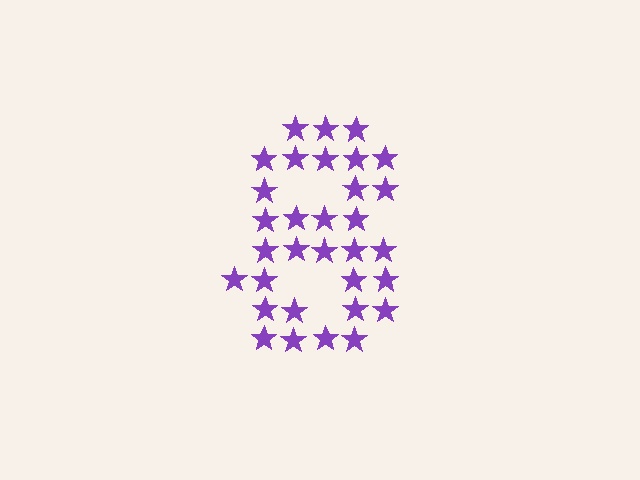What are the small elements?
The small elements are stars.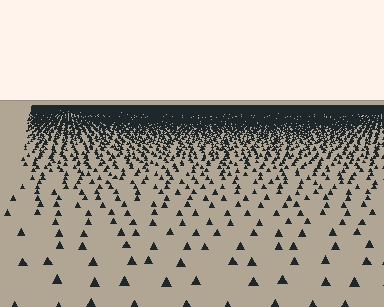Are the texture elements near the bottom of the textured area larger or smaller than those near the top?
Larger. Near the bottom, elements are closer to the viewer and appear at a bigger on-screen size.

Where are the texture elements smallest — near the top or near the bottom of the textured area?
Near the top.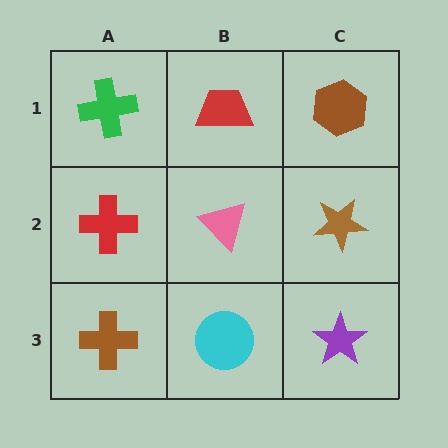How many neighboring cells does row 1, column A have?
2.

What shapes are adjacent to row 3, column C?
A brown star (row 2, column C), a cyan circle (row 3, column B).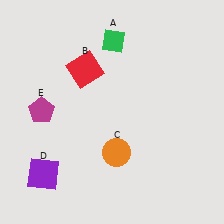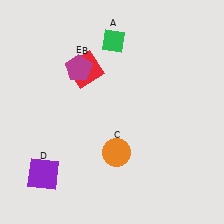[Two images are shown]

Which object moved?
The magenta pentagon (E) moved up.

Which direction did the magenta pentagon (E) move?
The magenta pentagon (E) moved up.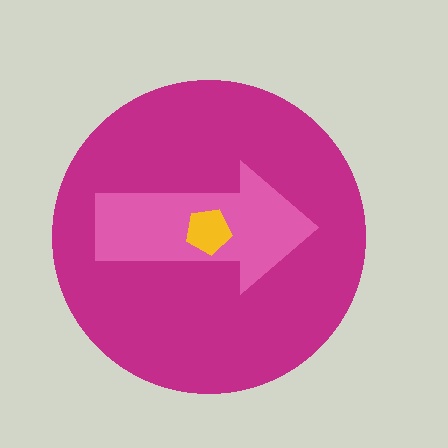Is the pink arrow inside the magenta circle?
Yes.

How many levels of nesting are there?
3.